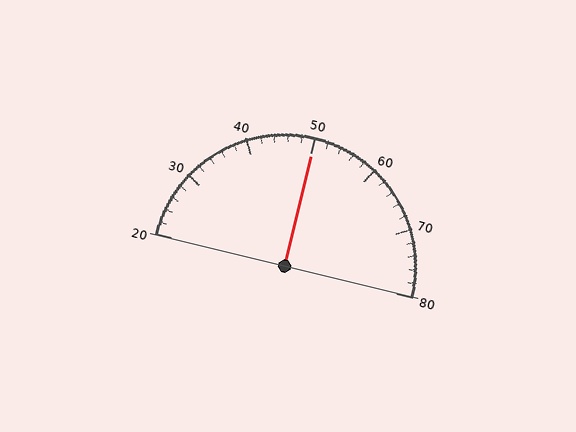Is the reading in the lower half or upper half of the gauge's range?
The reading is in the upper half of the range (20 to 80).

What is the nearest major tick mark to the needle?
The nearest major tick mark is 50.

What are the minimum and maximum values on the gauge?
The gauge ranges from 20 to 80.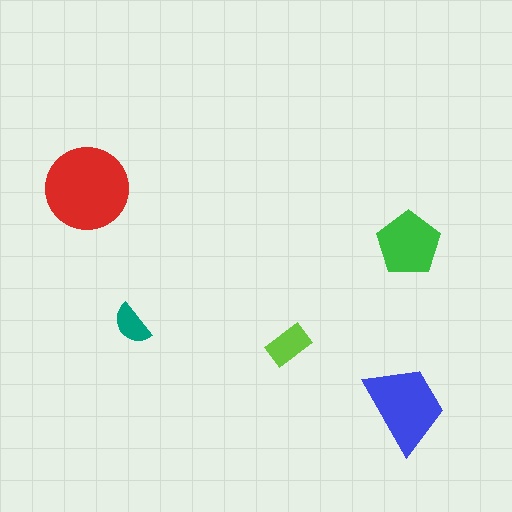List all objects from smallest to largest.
The teal semicircle, the lime rectangle, the green pentagon, the blue trapezoid, the red circle.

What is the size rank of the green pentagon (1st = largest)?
3rd.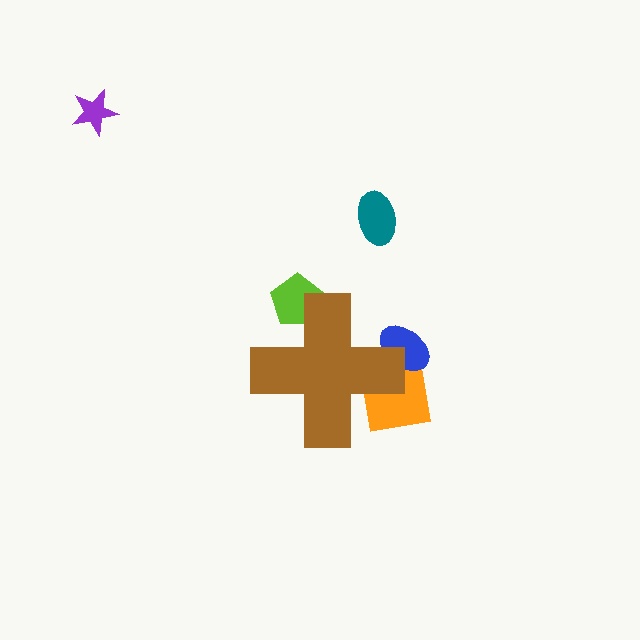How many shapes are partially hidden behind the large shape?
3 shapes are partially hidden.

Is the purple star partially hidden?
No, the purple star is fully visible.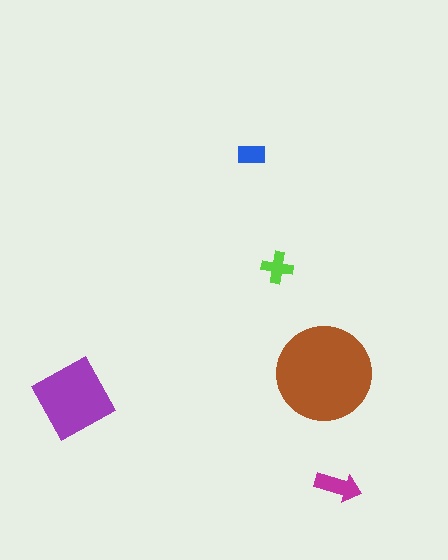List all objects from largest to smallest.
The brown circle, the purple diamond, the magenta arrow, the lime cross, the blue rectangle.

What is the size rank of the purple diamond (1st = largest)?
2nd.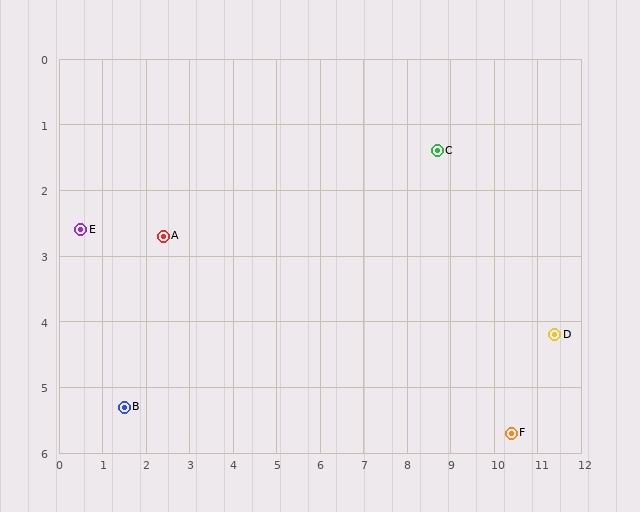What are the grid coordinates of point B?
Point B is at approximately (1.5, 5.3).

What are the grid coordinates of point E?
Point E is at approximately (0.5, 2.6).